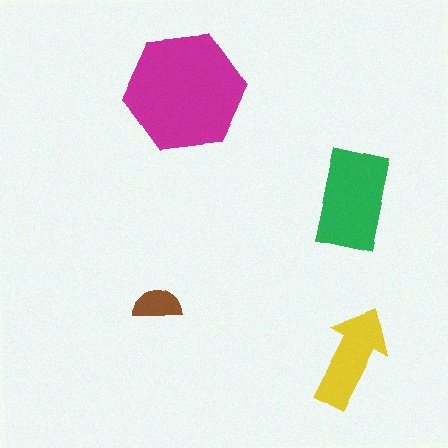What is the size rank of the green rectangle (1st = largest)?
2nd.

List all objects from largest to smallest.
The magenta hexagon, the green rectangle, the yellow arrow, the brown semicircle.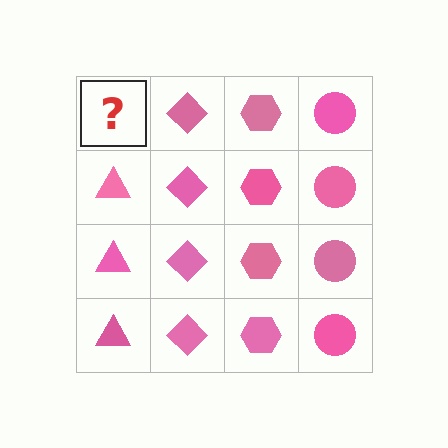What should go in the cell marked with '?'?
The missing cell should contain a pink triangle.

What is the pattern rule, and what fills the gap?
The rule is that each column has a consistent shape. The gap should be filled with a pink triangle.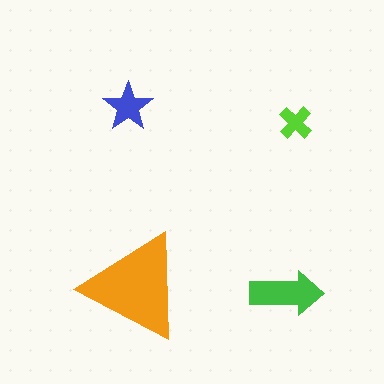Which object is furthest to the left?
The blue star is leftmost.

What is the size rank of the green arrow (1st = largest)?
2nd.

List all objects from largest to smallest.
The orange triangle, the green arrow, the blue star, the lime cross.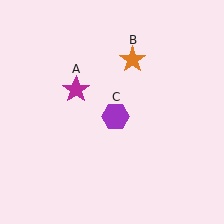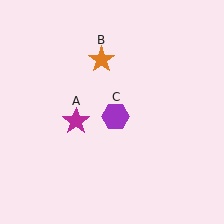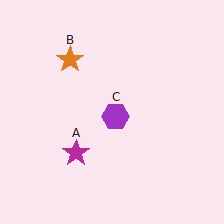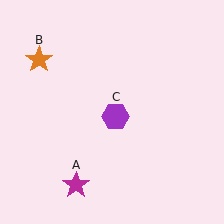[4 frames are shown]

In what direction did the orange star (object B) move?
The orange star (object B) moved left.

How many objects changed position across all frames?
2 objects changed position: magenta star (object A), orange star (object B).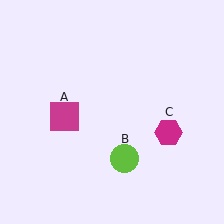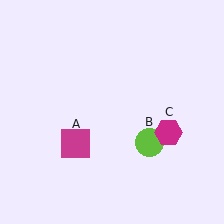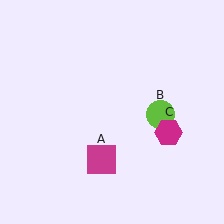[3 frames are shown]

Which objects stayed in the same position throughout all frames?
Magenta hexagon (object C) remained stationary.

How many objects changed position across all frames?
2 objects changed position: magenta square (object A), lime circle (object B).